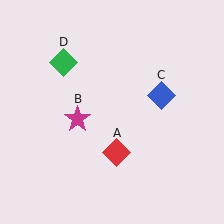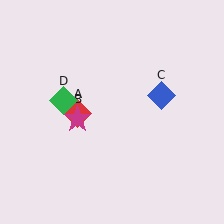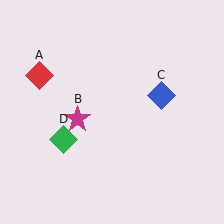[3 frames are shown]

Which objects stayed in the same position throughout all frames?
Magenta star (object B) and blue diamond (object C) remained stationary.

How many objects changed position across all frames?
2 objects changed position: red diamond (object A), green diamond (object D).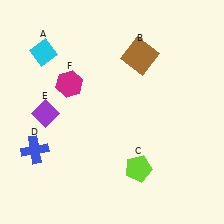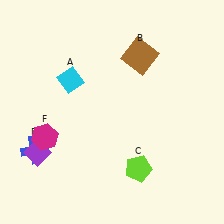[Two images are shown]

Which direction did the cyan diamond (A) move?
The cyan diamond (A) moved down.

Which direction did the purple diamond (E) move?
The purple diamond (E) moved down.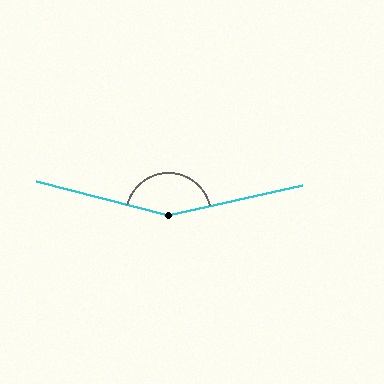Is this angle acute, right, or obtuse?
It is obtuse.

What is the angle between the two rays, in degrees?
Approximately 153 degrees.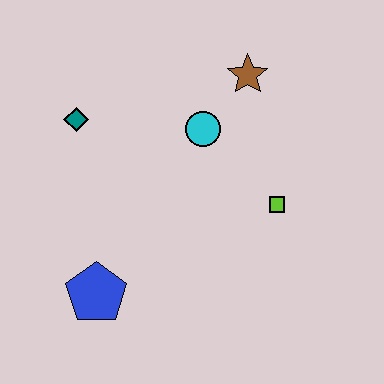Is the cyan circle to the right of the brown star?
No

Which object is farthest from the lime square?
The teal diamond is farthest from the lime square.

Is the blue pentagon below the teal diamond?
Yes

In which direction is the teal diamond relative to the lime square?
The teal diamond is to the left of the lime square.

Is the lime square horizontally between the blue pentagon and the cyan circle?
No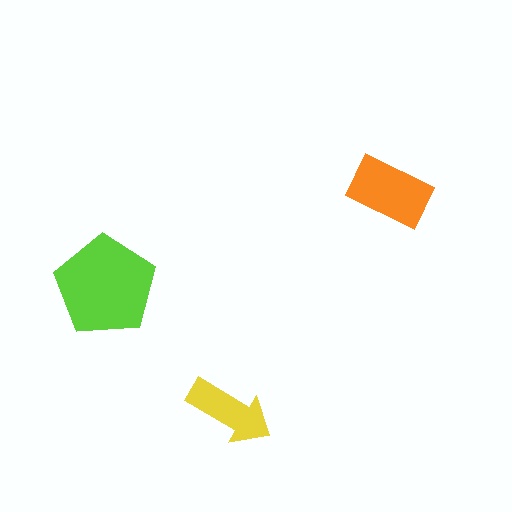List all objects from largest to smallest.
The lime pentagon, the orange rectangle, the yellow arrow.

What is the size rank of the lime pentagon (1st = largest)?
1st.